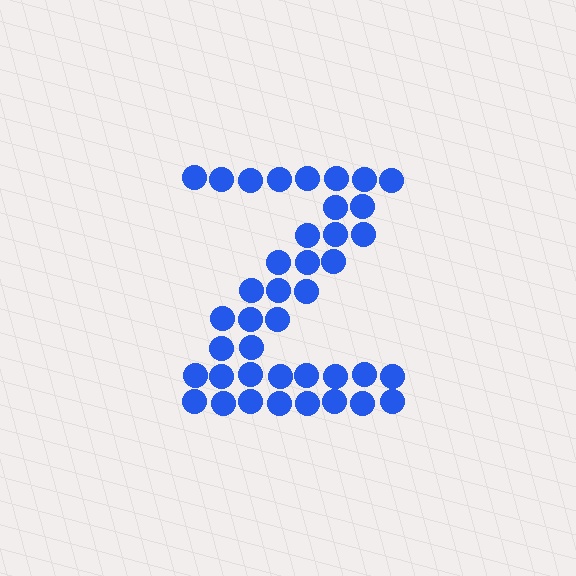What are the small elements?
The small elements are circles.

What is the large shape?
The large shape is the letter Z.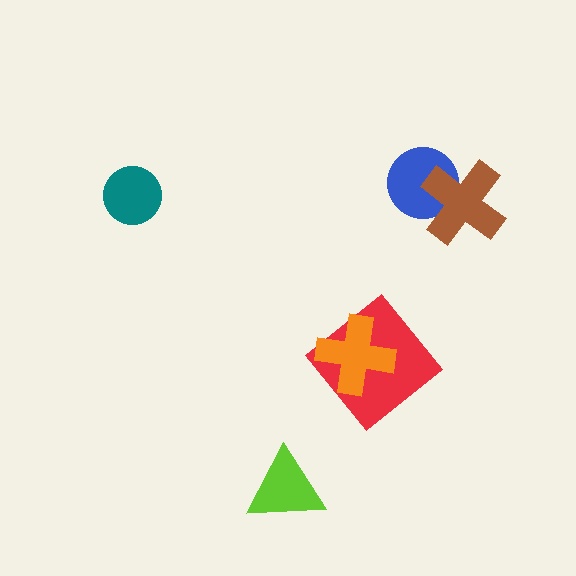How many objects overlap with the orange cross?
1 object overlaps with the orange cross.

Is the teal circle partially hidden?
No, no other shape covers it.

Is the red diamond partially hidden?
Yes, it is partially covered by another shape.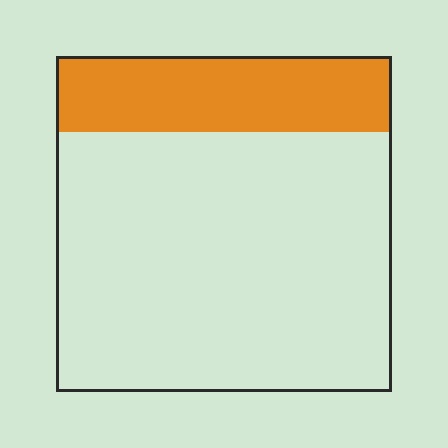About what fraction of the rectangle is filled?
About one quarter (1/4).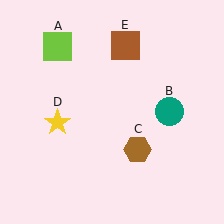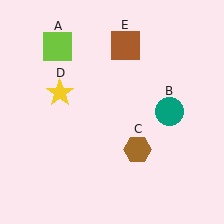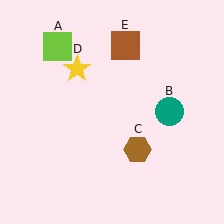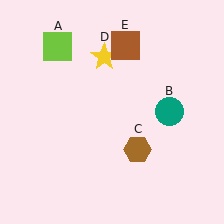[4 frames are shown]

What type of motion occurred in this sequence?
The yellow star (object D) rotated clockwise around the center of the scene.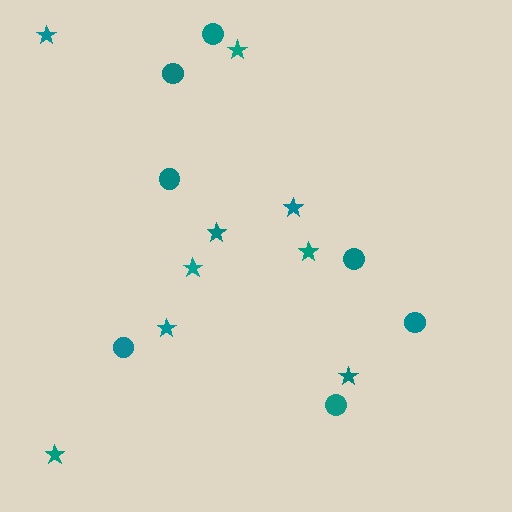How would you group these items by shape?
There are 2 groups: one group of stars (9) and one group of circles (7).